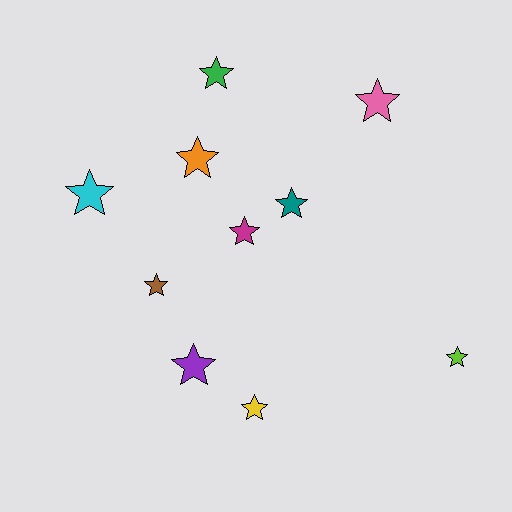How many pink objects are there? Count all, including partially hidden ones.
There is 1 pink object.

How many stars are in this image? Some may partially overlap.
There are 10 stars.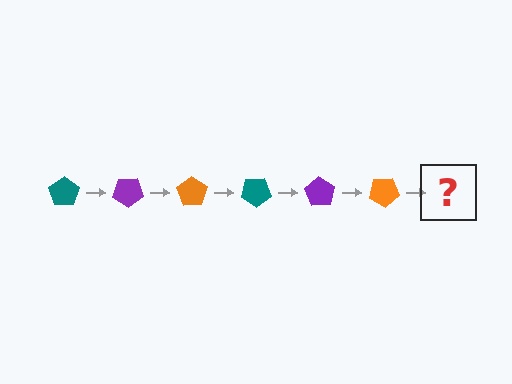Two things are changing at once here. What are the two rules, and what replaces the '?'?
The two rules are that it rotates 35 degrees each step and the color cycles through teal, purple, and orange. The '?' should be a teal pentagon, rotated 210 degrees from the start.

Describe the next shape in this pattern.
It should be a teal pentagon, rotated 210 degrees from the start.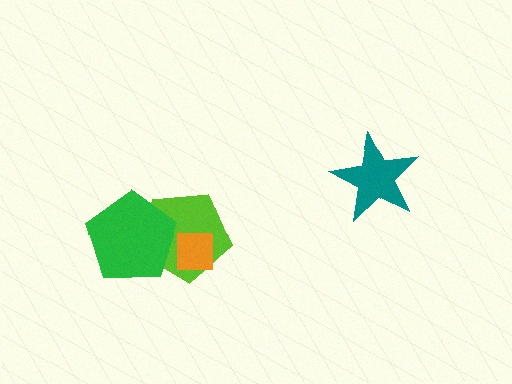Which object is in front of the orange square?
The green pentagon is in front of the orange square.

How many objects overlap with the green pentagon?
2 objects overlap with the green pentagon.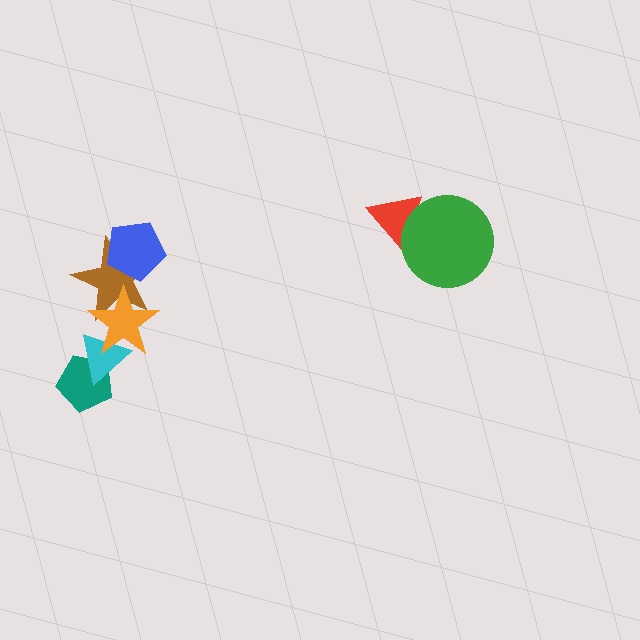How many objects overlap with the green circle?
1 object overlaps with the green circle.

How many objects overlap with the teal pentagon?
1 object overlaps with the teal pentagon.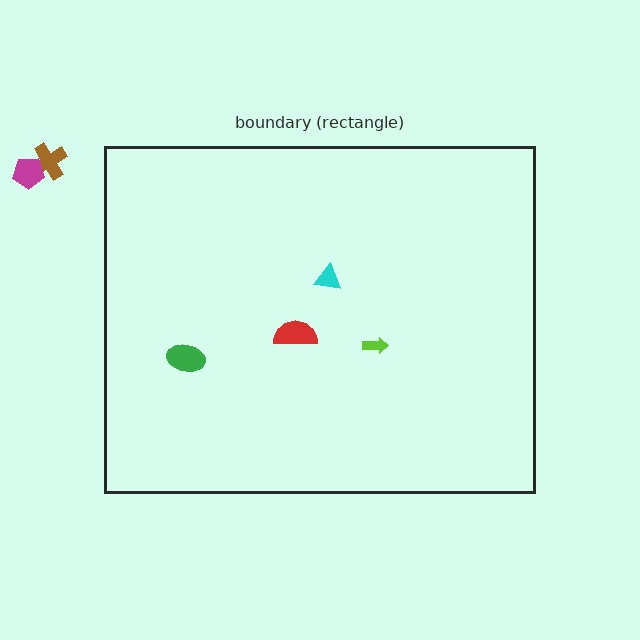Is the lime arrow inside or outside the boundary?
Inside.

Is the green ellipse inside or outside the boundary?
Inside.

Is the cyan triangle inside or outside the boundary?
Inside.